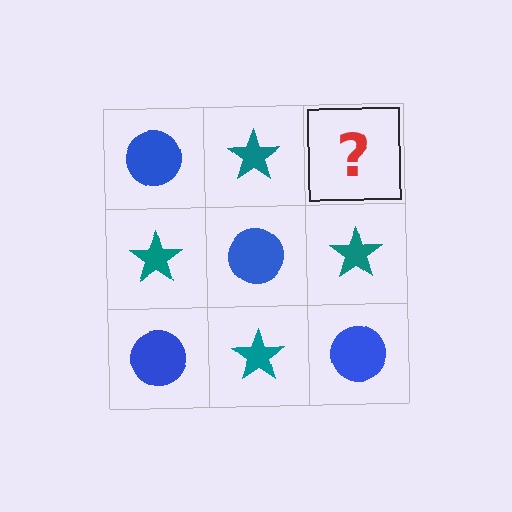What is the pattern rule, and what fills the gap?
The rule is that it alternates blue circle and teal star in a checkerboard pattern. The gap should be filled with a blue circle.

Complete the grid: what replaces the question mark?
The question mark should be replaced with a blue circle.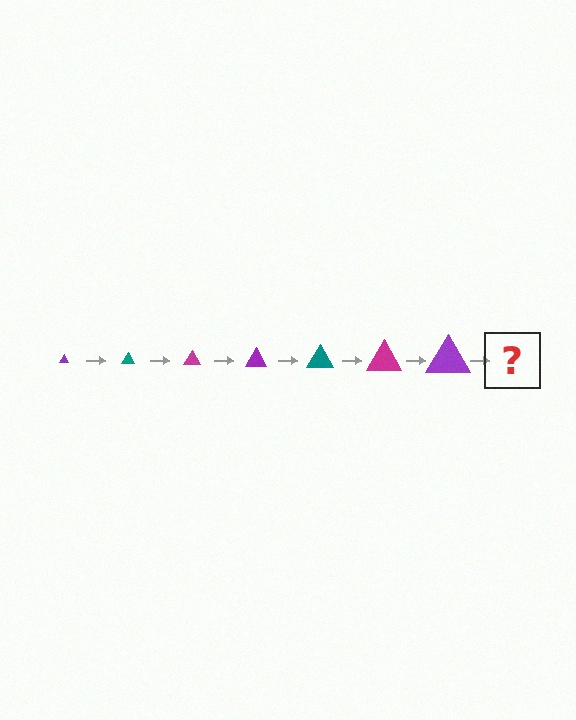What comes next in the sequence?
The next element should be a teal triangle, larger than the previous one.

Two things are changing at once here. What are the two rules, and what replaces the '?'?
The two rules are that the triangle grows larger each step and the color cycles through purple, teal, and magenta. The '?' should be a teal triangle, larger than the previous one.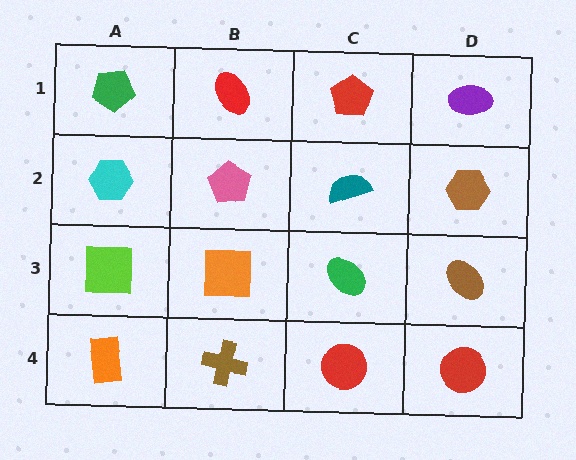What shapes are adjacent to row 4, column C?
A green ellipse (row 3, column C), a brown cross (row 4, column B), a red circle (row 4, column D).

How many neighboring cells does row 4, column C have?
3.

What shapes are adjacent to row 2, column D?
A purple ellipse (row 1, column D), a brown ellipse (row 3, column D), a teal semicircle (row 2, column C).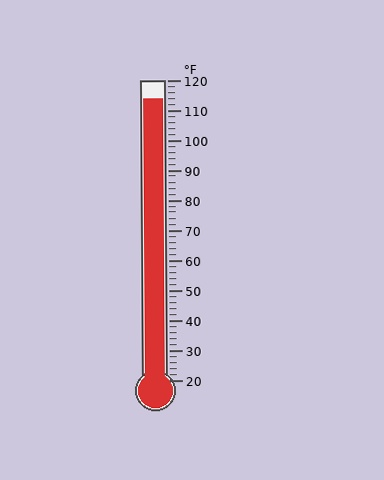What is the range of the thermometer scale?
The thermometer scale ranges from 20°F to 120°F.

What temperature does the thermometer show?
The thermometer shows approximately 114°F.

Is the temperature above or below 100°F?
The temperature is above 100°F.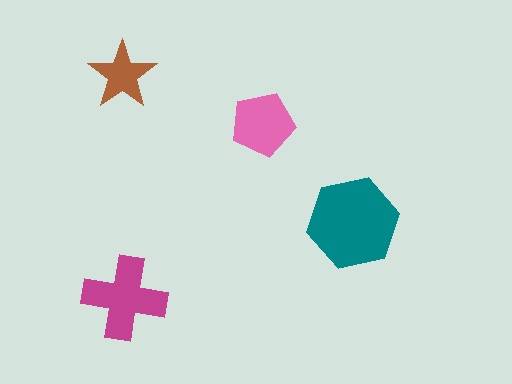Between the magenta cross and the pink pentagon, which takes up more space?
The magenta cross.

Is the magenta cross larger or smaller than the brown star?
Larger.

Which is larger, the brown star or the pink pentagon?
The pink pentagon.